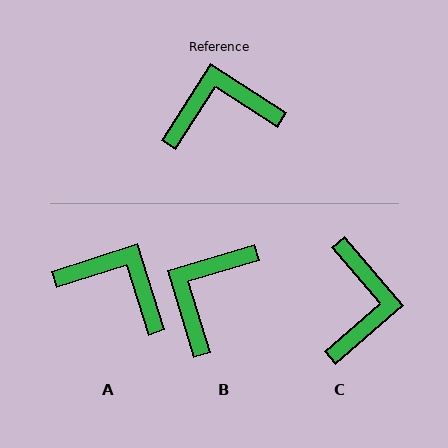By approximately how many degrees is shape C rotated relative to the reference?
Approximately 106 degrees clockwise.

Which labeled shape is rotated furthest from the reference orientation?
C, about 106 degrees away.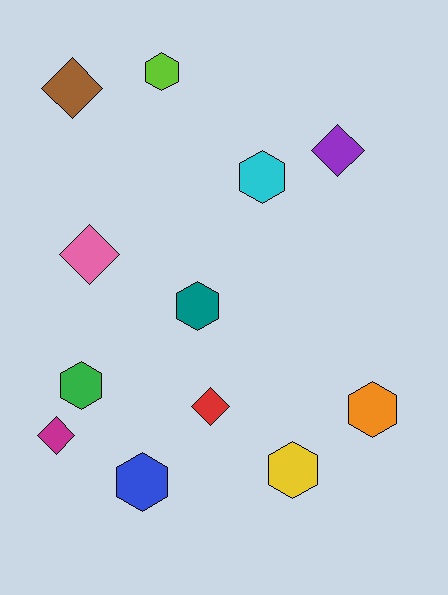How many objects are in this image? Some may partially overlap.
There are 12 objects.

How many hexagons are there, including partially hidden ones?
There are 7 hexagons.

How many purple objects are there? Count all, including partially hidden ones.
There is 1 purple object.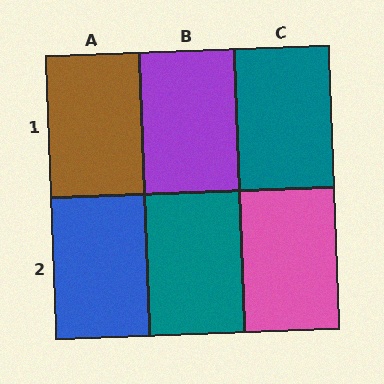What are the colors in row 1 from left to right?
Brown, purple, teal.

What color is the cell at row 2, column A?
Blue.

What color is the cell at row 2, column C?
Pink.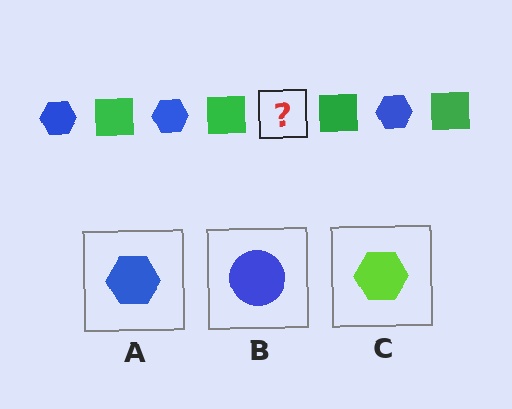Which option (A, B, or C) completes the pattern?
A.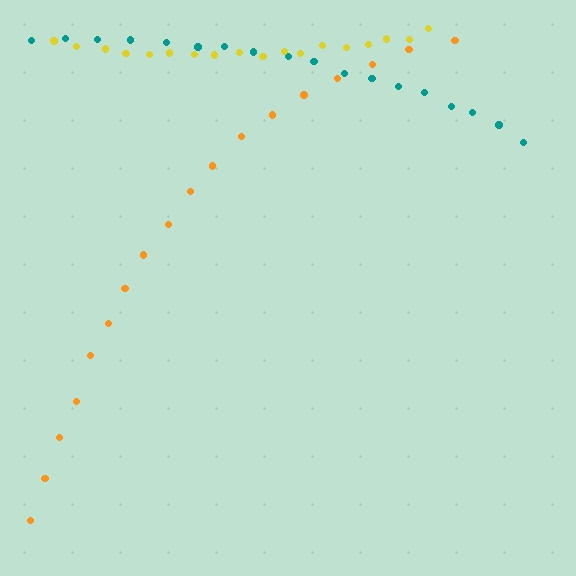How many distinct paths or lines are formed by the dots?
There are 3 distinct paths.